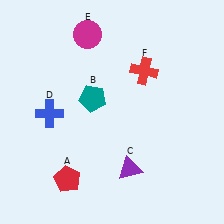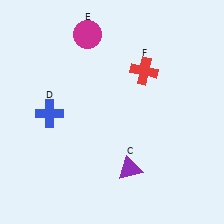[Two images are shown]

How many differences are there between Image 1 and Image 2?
There are 2 differences between the two images.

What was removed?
The teal pentagon (B), the red pentagon (A) were removed in Image 2.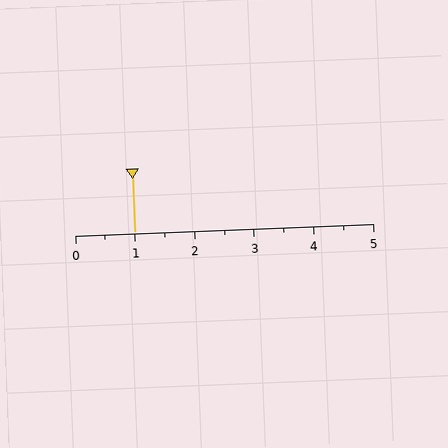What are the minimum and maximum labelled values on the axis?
The axis runs from 0 to 5.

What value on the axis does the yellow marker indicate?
The marker indicates approximately 1.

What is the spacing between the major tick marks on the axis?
The major ticks are spaced 1 apart.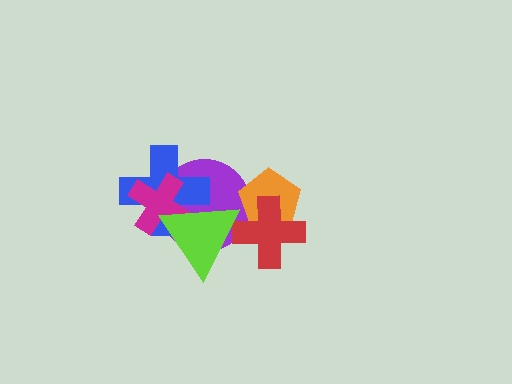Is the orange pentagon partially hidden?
Yes, it is partially covered by another shape.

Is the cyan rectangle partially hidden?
Yes, it is partially covered by another shape.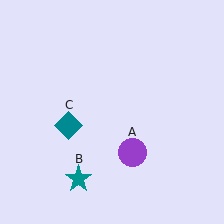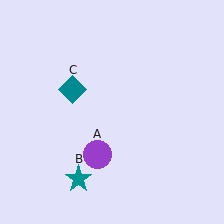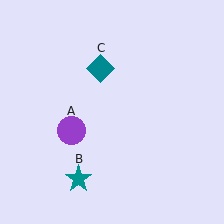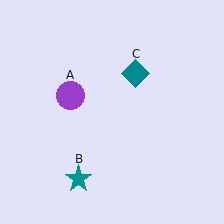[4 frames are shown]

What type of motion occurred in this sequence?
The purple circle (object A), teal diamond (object C) rotated clockwise around the center of the scene.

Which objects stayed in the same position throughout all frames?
Teal star (object B) remained stationary.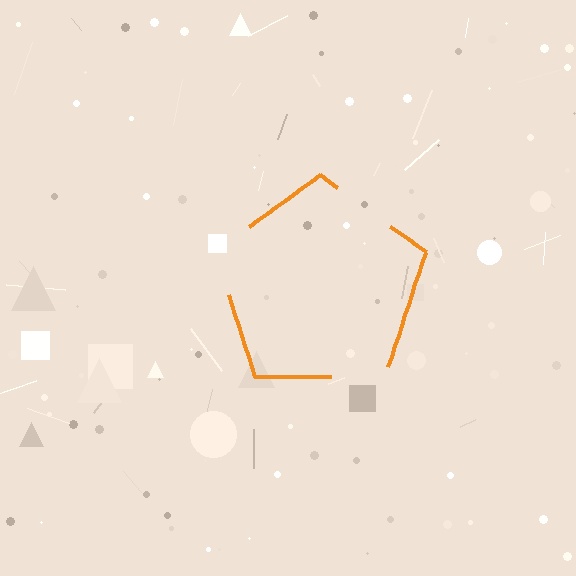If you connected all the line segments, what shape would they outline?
They would outline a pentagon.